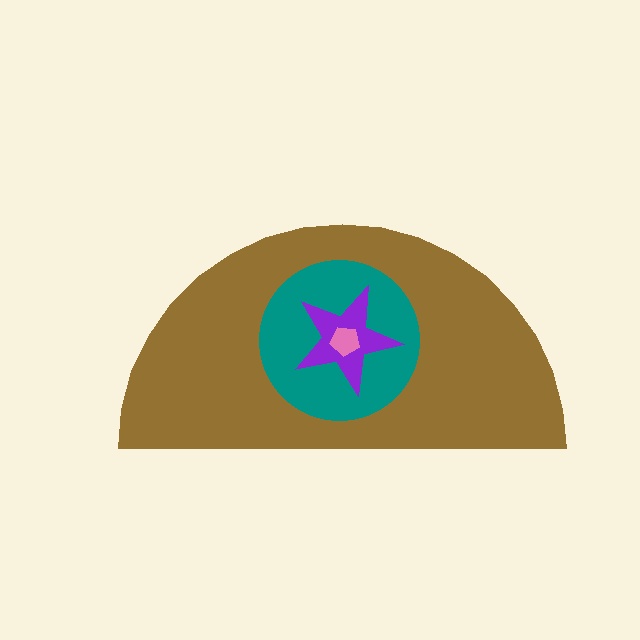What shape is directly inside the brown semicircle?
The teal circle.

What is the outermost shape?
The brown semicircle.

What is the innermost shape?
The pink pentagon.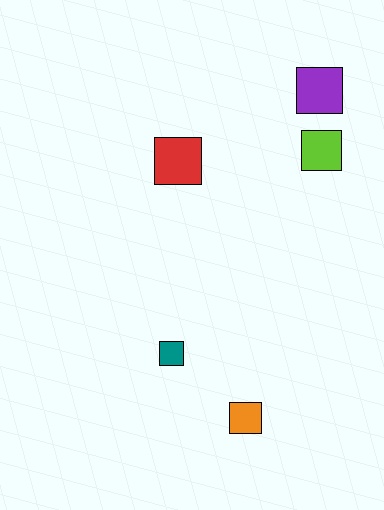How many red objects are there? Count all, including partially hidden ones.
There is 1 red object.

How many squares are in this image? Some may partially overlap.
There are 5 squares.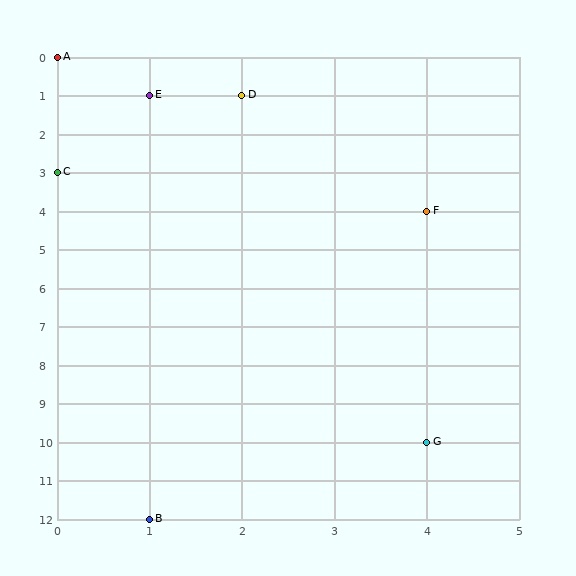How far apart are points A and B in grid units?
Points A and B are 1 column and 12 rows apart (about 12.0 grid units diagonally).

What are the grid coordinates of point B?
Point B is at grid coordinates (1, 12).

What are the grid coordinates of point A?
Point A is at grid coordinates (0, 0).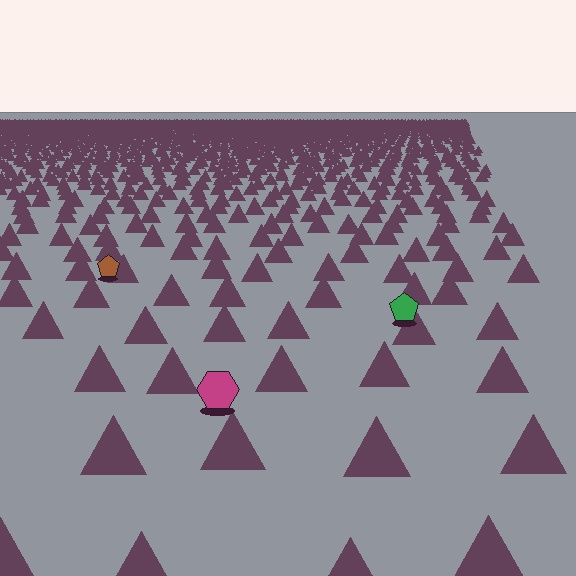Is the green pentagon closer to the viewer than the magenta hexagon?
No. The magenta hexagon is closer — you can tell from the texture gradient: the ground texture is coarser near it.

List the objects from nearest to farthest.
From nearest to farthest: the magenta hexagon, the green pentagon, the brown pentagon.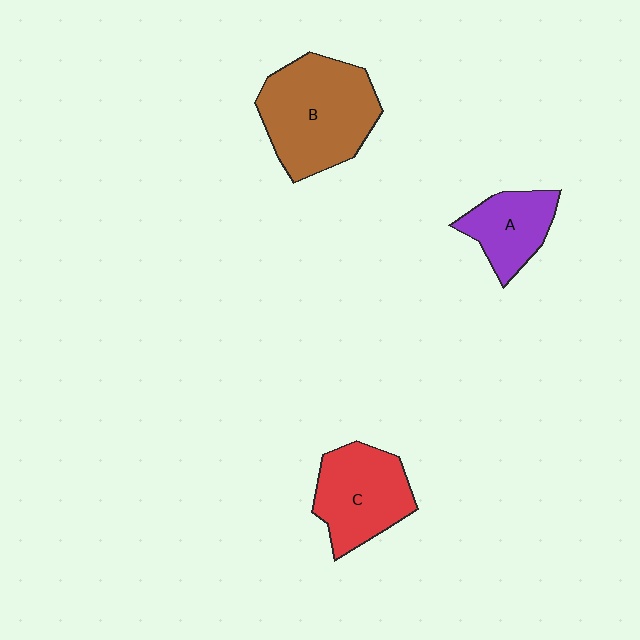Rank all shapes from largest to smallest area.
From largest to smallest: B (brown), C (red), A (purple).